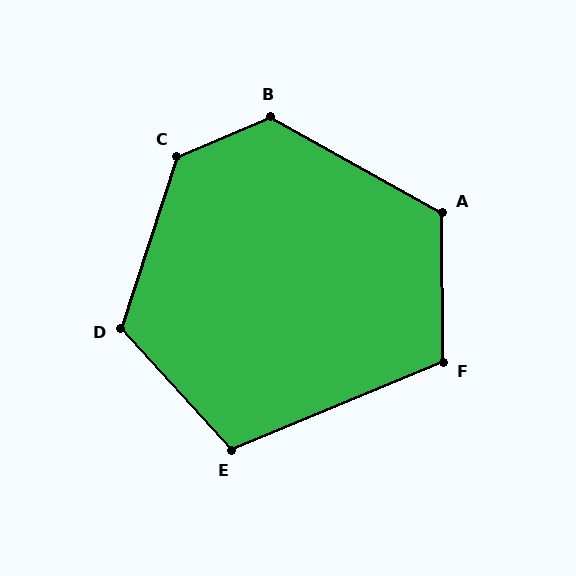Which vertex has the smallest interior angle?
E, at approximately 110 degrees.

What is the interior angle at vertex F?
Approximately 112 degrees (obtuse).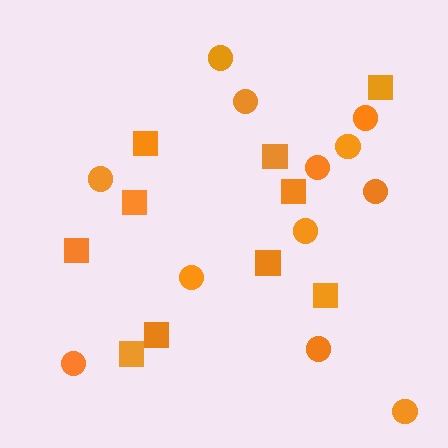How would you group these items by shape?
There are 2 groups: one group of circles (12) and one group of squares (10).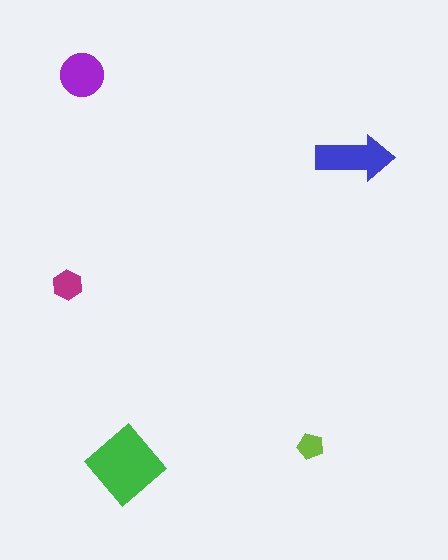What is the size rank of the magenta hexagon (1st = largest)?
4th.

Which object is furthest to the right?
The blue arrow is rightmost.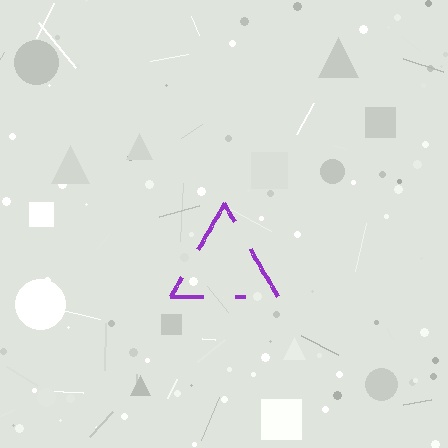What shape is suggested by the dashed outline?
The dashed outline suggests a triangle.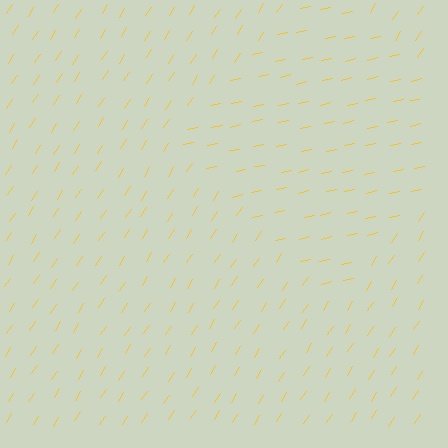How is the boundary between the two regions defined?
The boundary is defined purely by a change in line orientation (approximately 45 degrees difference). All lines are the same color and thickness.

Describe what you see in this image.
The image is filled with small yellow line segments. A diamond region in the image has lines oriented differently from the surrounding lines, creating a visible texture boundary.